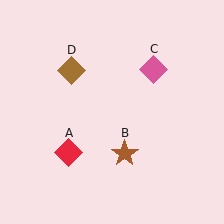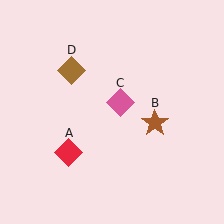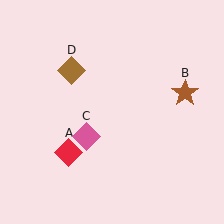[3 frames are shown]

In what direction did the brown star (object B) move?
The brown star (object B) moved up and to the right.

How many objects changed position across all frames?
2 objects changed position: brown star (object B), pink diamond (object C).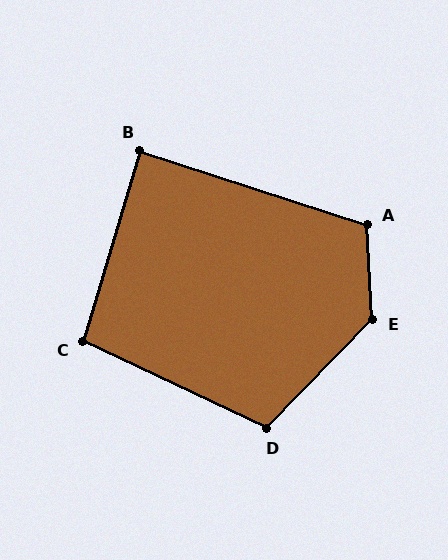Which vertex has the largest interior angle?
E, at approximately 132 degrees.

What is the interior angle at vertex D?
Approximately 109 degrees (obtuse).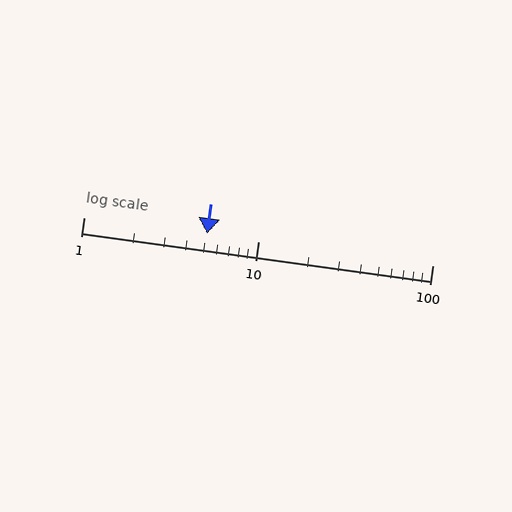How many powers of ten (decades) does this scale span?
The scale spans 2 decades, from 1 to 100.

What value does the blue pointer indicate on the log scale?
The pointer indicates approximately 5.1.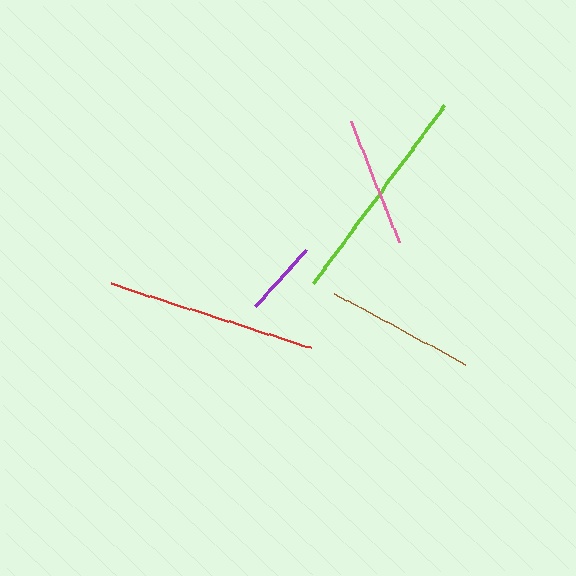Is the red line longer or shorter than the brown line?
The red line is longer than the brown line.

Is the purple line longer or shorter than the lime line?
The lime line is longer than the purple line.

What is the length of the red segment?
The red segment is approximately 209 pixels long.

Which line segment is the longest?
The lime line is the longest at approximately 222 pixels.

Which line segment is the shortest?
The purple line is the shortest at approximately 75 pixels.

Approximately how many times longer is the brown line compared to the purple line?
The brown line is approximately 2.0 times the length of the purple line.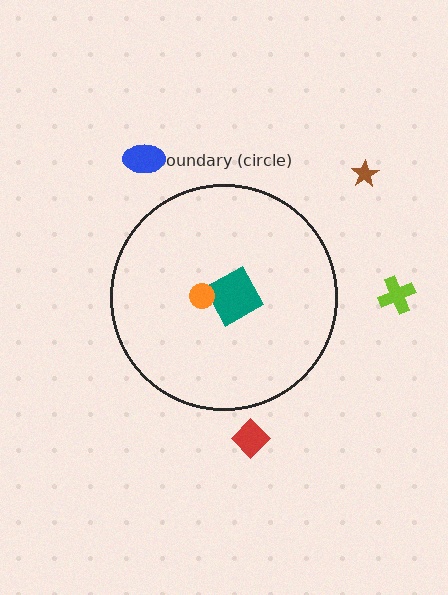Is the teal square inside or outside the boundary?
Inside.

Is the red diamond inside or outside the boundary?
Outside.